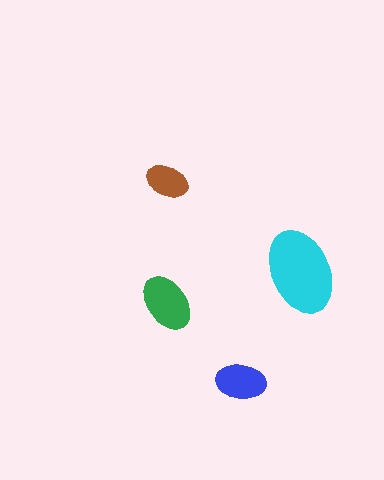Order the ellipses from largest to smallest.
the cyan one, the green one, the blue one, the brown one.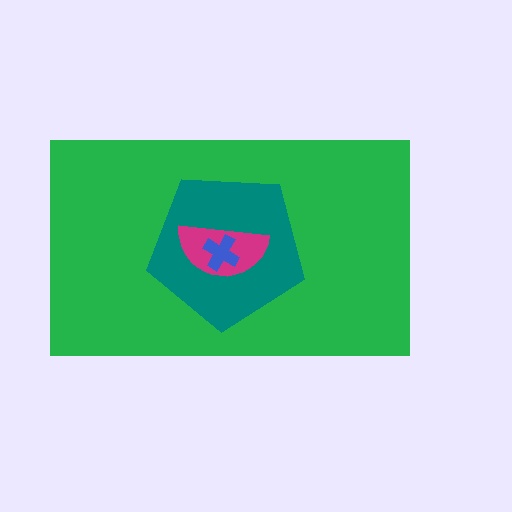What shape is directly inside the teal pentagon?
The magenta semicircle.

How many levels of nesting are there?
4.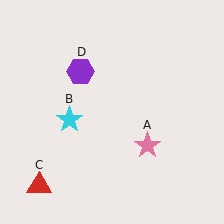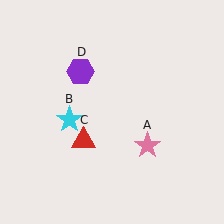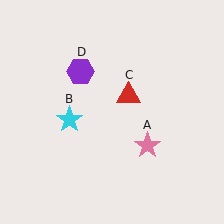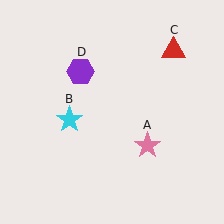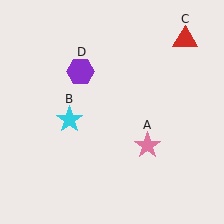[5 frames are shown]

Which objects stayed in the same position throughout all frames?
Pink star (object A) and cyan star (object B) and purple hexagon (object D) remained stationary.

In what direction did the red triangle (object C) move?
The red triangle (object C) moved up and to the right.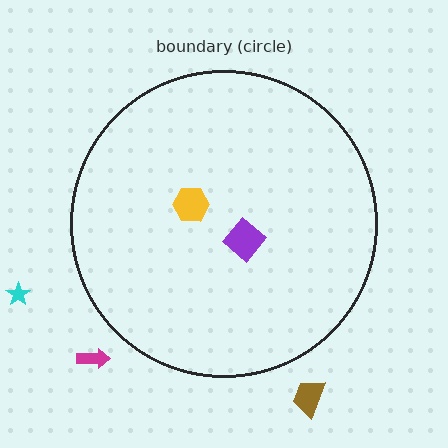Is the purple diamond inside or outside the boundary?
Inside.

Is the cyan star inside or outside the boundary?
Outside.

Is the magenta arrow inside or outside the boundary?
Outside.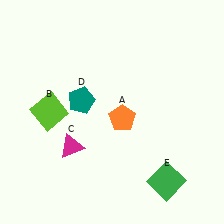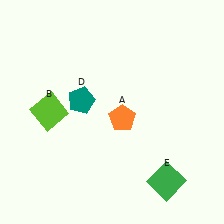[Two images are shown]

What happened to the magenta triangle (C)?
The magenta triangle (C) was removed in Image 2. It was in the bottom-left area of Image 1.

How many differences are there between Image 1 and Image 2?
There is 1 difference between the two images.